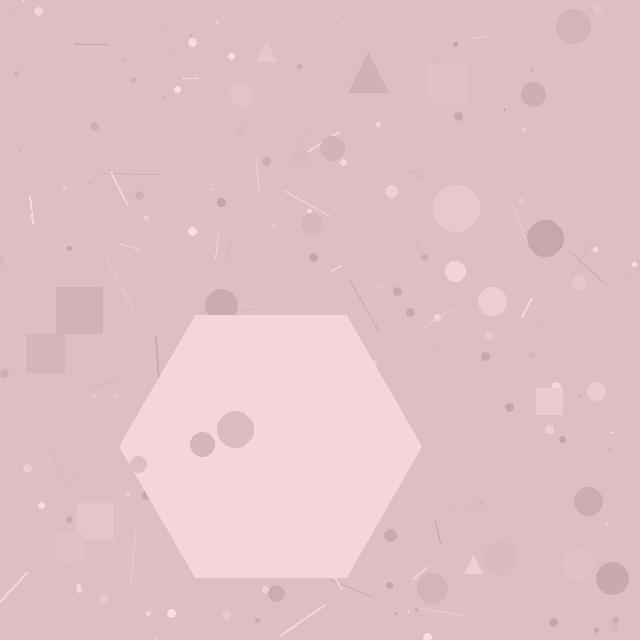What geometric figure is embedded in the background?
A hexagon is embedded in the background.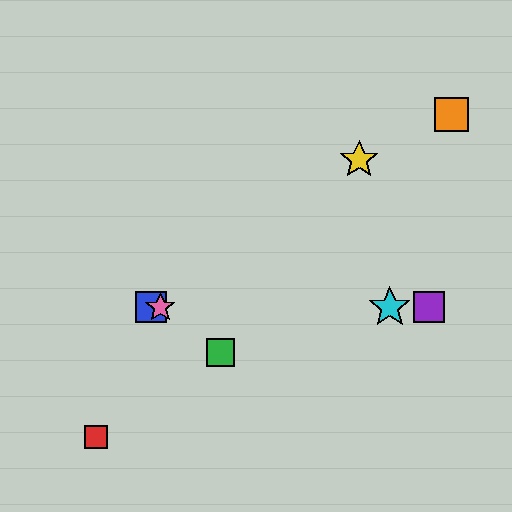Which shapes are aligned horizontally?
The blue square, the purple square, the cyan star, the pink star are aligned horizontally.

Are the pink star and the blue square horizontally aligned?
Yes, both are at y≈307.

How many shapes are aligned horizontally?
4 shapes (the blue square, the purple square, the cyan star, the pink star) are aligned horizontally.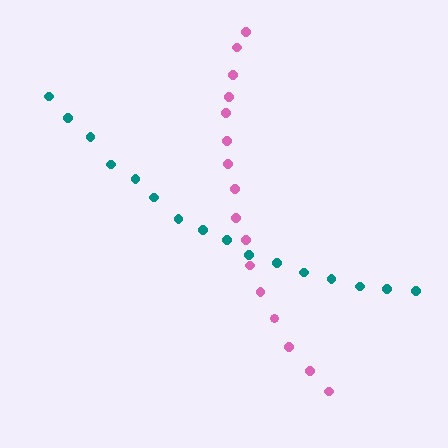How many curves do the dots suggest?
There are 2 distinct paths.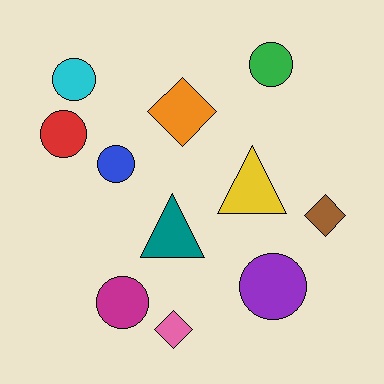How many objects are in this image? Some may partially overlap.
There are 11 objects.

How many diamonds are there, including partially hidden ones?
There are 3 diamonds.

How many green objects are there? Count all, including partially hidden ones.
There is 1 green object.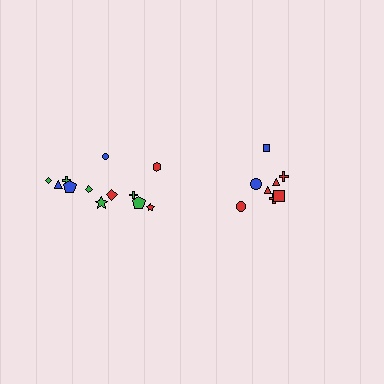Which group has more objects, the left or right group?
The left group.